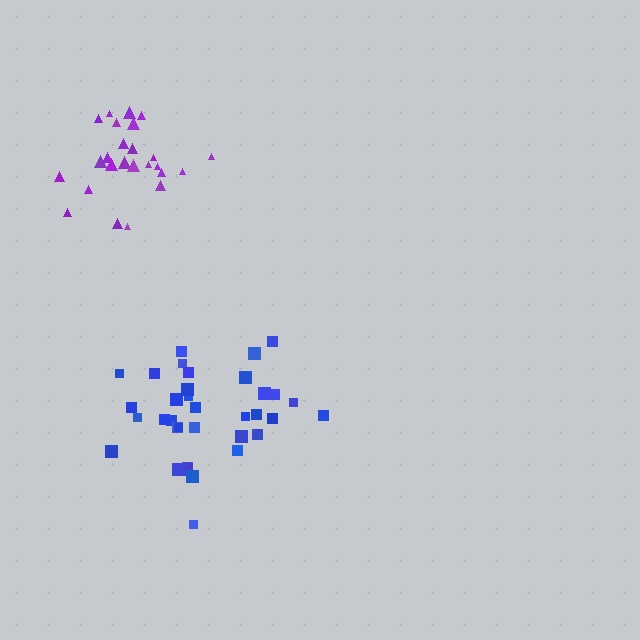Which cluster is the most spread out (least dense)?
Blue.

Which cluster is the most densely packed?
Purple.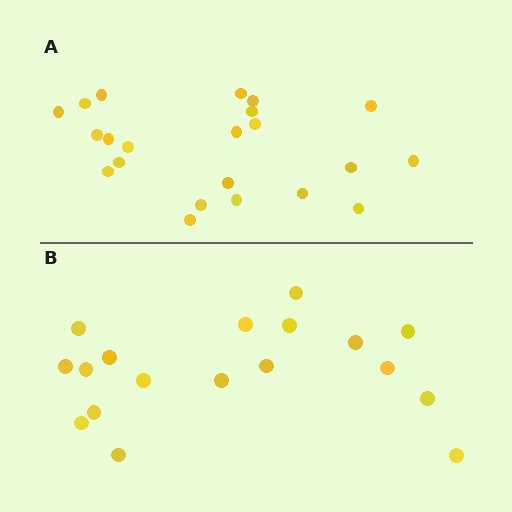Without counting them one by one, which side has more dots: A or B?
Region A (the top region) has more dots.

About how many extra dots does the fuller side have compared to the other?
Region A has about 4 more dots than region B.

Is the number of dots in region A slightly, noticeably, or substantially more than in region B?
Region A has only slightly more — the two regions are fairly close. The ratio is roughly 1.2 to 1.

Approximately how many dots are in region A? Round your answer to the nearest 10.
About 20 dots. (The exact count is 22, which rounds to 20.)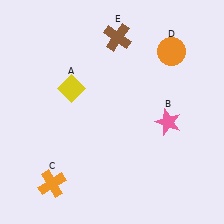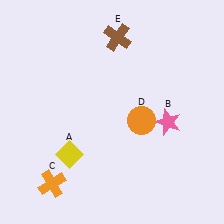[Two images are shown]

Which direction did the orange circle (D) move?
The orange circle (D) moved down.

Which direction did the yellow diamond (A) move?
The yellow diamond (A) moved down.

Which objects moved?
The objects that moved are: the yellow diamond (A), the orange circle (D).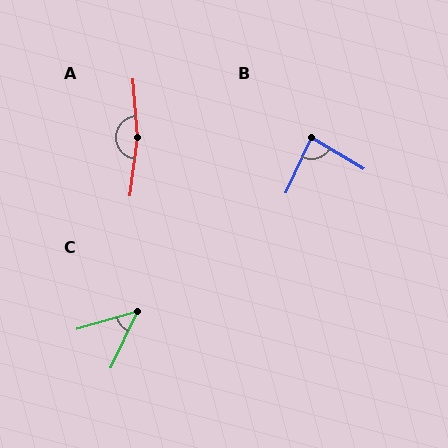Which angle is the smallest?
C, at approximately 48 degrees.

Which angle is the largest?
A, at approximately 169 degrees.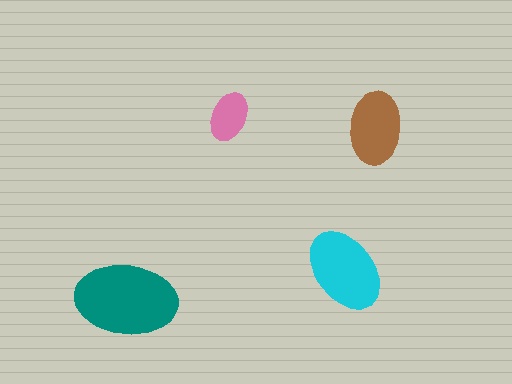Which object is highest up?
The pink ellipse is topmost.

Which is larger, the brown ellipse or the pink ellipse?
The brown one.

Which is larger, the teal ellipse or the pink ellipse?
The teal one.